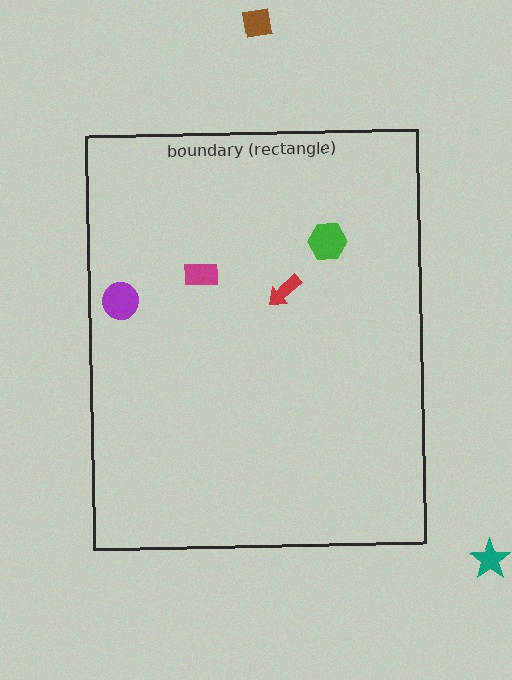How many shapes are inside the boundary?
4 inside, 2 outside.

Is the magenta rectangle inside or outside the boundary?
Inside.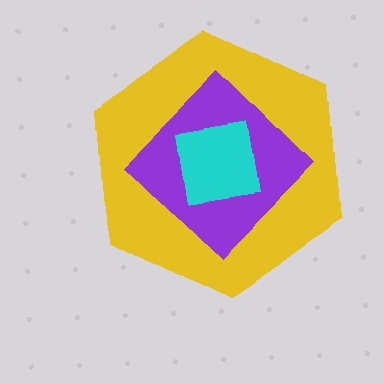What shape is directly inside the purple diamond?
The cyan square.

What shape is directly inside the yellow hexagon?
The purple diamond.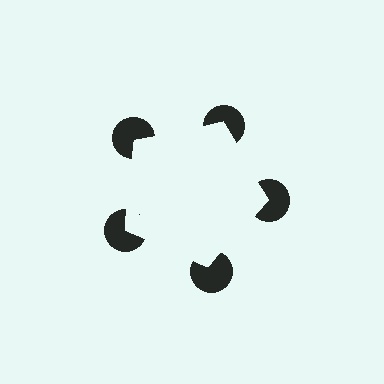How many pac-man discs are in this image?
There are 5 — one at each vertex of the illusory pentagon.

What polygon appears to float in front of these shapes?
An illusory pentagon — its edges are inferred from the aligned wedge cuts in the pac-man discs, not physically drawn.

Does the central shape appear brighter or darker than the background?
It typically appears slightly brighter than the background, even though no actual brightness change is drawn.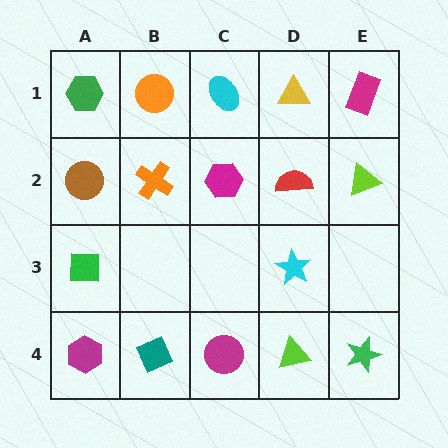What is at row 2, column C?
A magenta hexagon.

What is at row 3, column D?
A cyan star.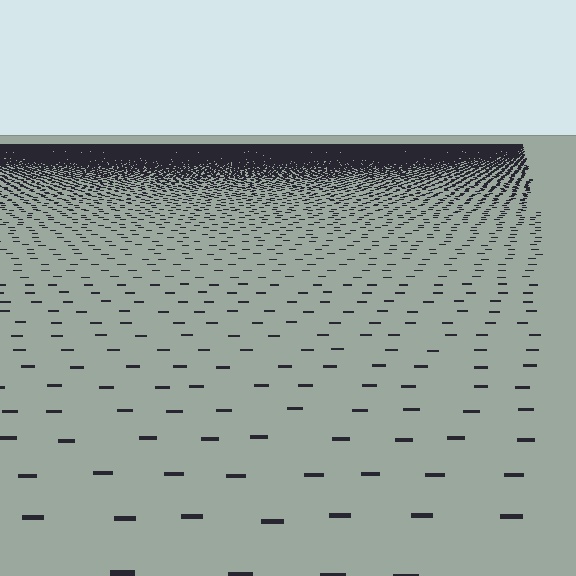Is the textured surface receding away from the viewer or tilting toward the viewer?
The surface is receding away from the viewer. Texture elements get smaller and denser toward the top.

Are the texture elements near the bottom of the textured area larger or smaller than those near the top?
Larger. Near the bottom, elements are closer to the viewer and appear at a bigger on-screen size.